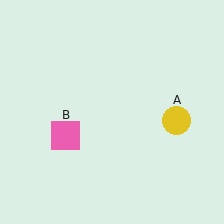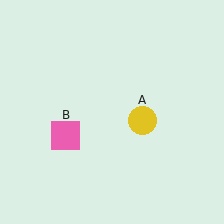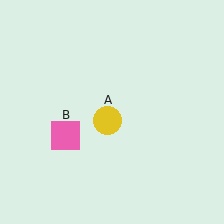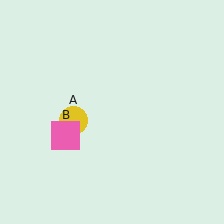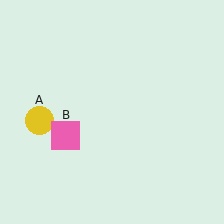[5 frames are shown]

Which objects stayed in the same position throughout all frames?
Pink square (object B) remained stationary.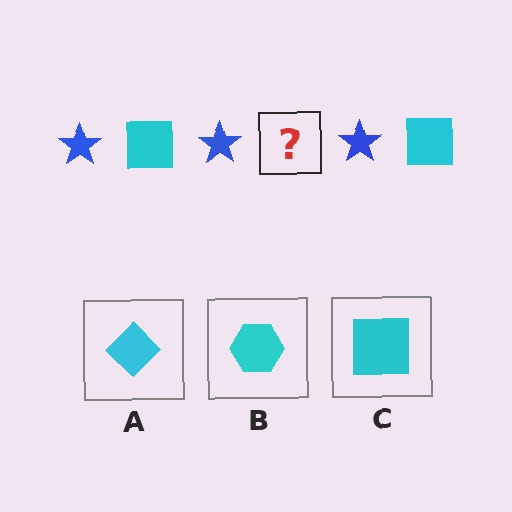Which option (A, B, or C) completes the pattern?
C.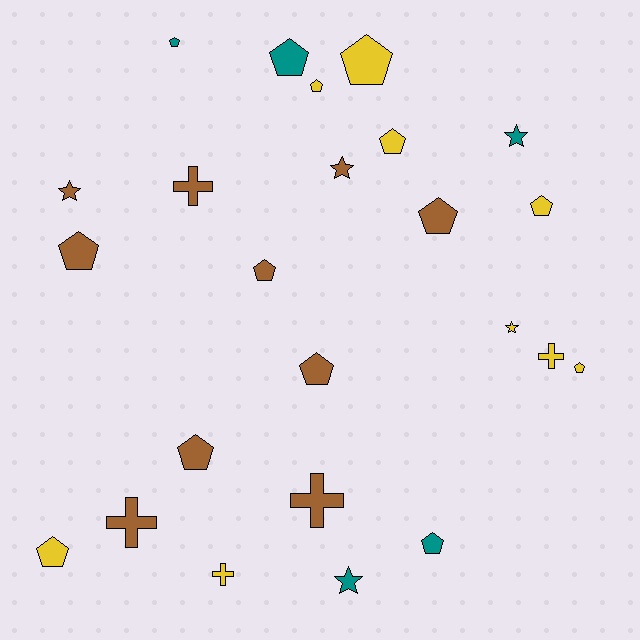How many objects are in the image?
There are 24 objects.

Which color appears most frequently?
Brown, with 10 objects.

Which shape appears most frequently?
Pentagon, with 14 objects.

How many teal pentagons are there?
There are 3 teal pentagons.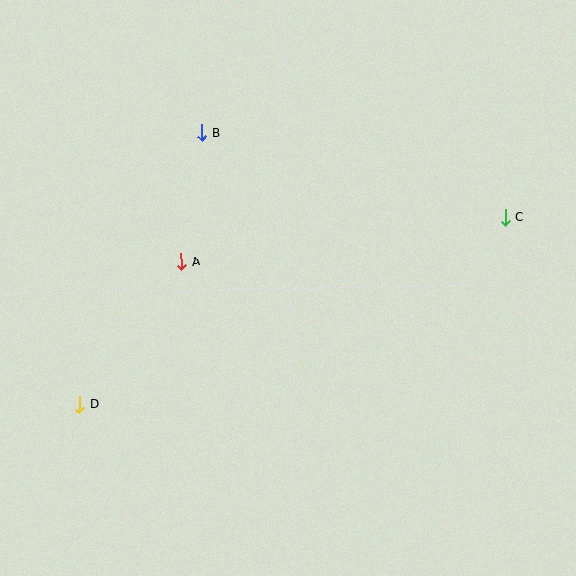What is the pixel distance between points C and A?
The distance between C and A is 327 pixels.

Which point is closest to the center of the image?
Point A at (181, 262) is closest to the center.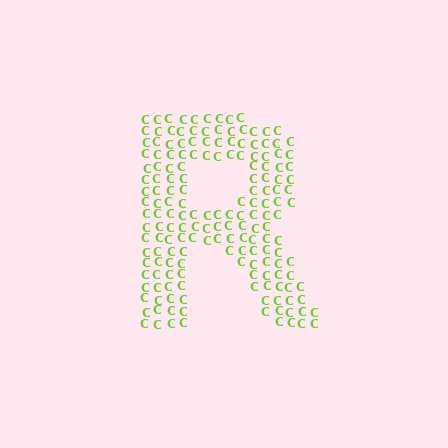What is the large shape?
The large shape is the letter R.